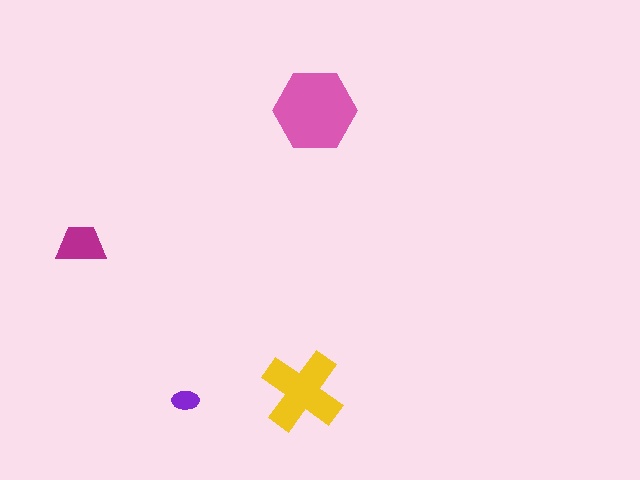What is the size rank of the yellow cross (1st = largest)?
2nd.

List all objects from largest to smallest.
The pink hexagon, the yellow cross, the magenta trapezoid, the purple ellipse.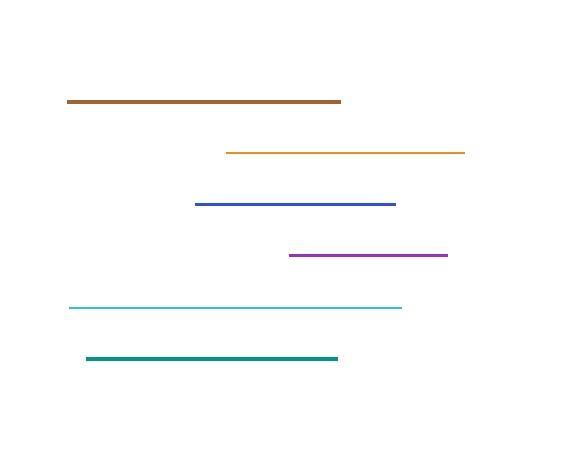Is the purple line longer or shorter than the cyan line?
The cyan line is longer than the purple line.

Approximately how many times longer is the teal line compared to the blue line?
The teal line is approximately 1.3 times the length of the blue line.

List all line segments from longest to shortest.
From longest to shortest: cyan, brown, teal, orange, blue, purple.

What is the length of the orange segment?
The orange segment is approximately 238 pixels long.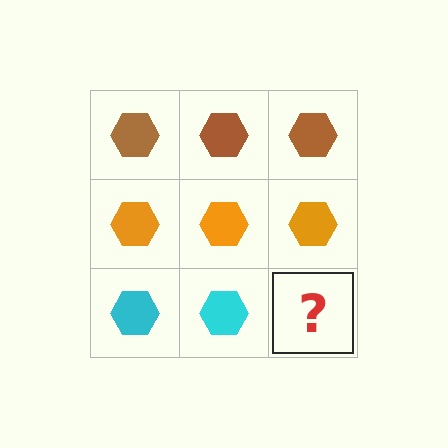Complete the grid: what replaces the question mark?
The question mark should be replaced with a cyan hexagon.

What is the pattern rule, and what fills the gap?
The rule is that each row has a consistent color. The gap should be filled with a cyan hexagon.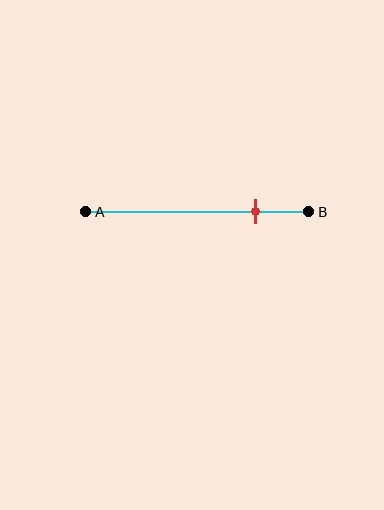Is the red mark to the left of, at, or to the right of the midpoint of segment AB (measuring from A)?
The red mark is to the right of the midpoint of segment AB.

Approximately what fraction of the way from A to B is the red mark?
The red mark is approximately 75% of the way from A to B.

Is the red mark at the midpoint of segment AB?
No, the mark is at about 75% from A, not at the 50% midpoint.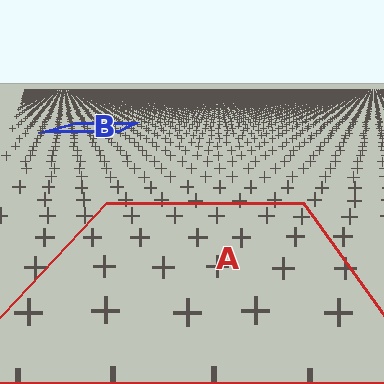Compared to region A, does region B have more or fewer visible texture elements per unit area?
Region B has more texture elements per unit area — they are packed more densely because it is farther away.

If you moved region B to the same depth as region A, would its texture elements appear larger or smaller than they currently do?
They would appear larger. At a closer depth, the same texture elements are projected at a bigger on-screen size.